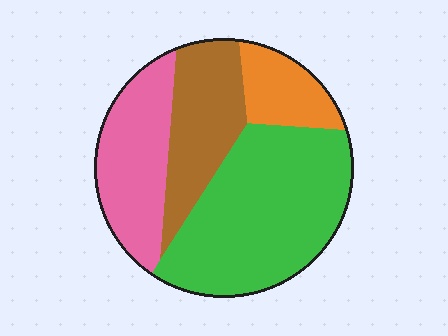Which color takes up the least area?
Orange, at roughly 10%.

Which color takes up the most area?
Green, at roughly 45%.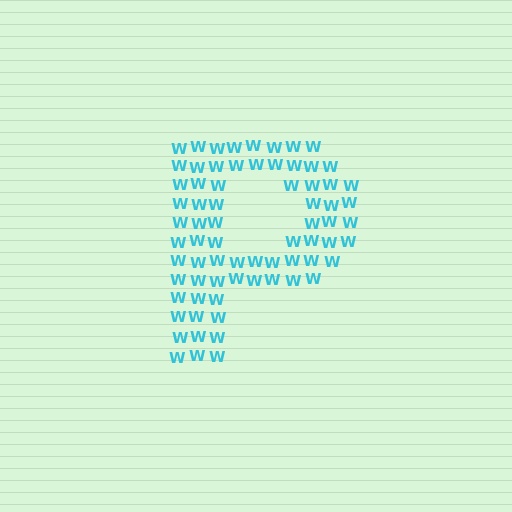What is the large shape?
The large shape is the letter P.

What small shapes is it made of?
It is made of small letter W's.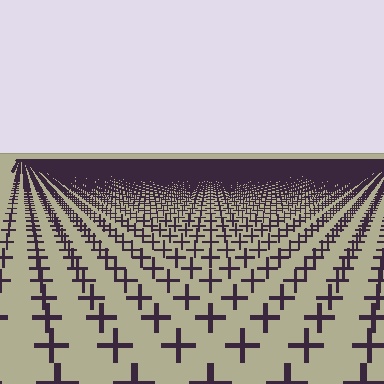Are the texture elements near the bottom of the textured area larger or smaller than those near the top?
Larger. Near the bottom, elements are closer to the viewer and appear at a bigger on-screen size.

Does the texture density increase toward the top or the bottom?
Density increases toward the top.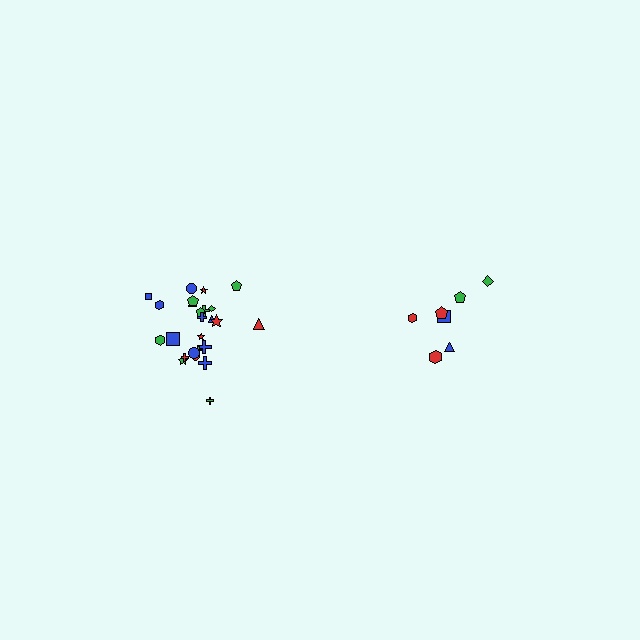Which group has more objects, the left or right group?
The left group.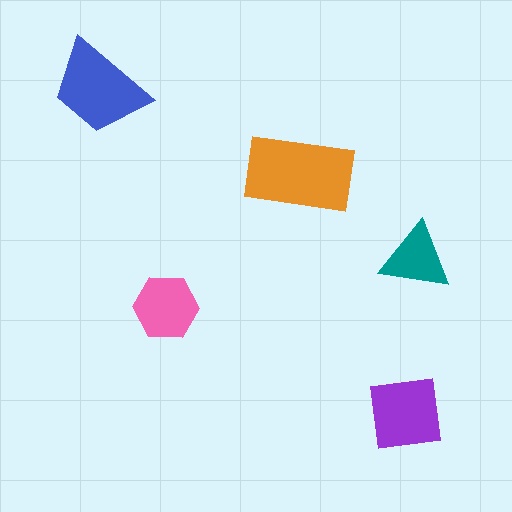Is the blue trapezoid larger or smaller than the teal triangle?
Larger.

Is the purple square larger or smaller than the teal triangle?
Larger.